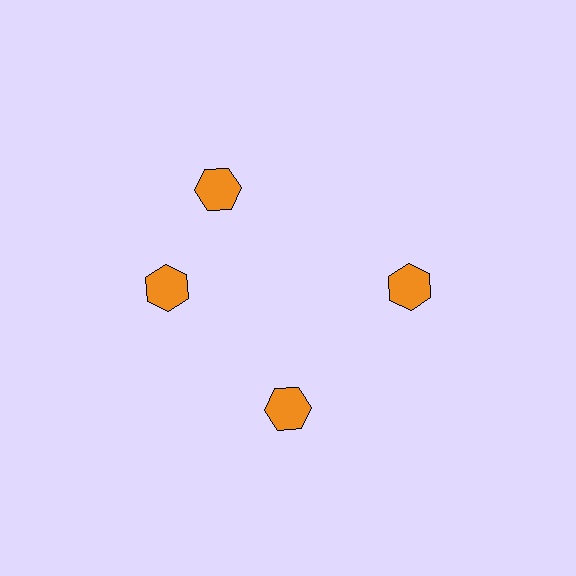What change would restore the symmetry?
The symmetry would be restored by rotating it back into even spacing with its neighbors so that all 4 hexagons sit at equal angles and equal distance from the center.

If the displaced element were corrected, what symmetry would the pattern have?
It would have 4-fold rotational symmetry — the pattern would map onto itself every 90 degrees.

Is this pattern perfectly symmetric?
No. The 4 orange hexagons are arranged in a ring, but one element near the 12 o'clock position is rotated out of alignment along the ring, breaking the 4-fold rotational symmetry.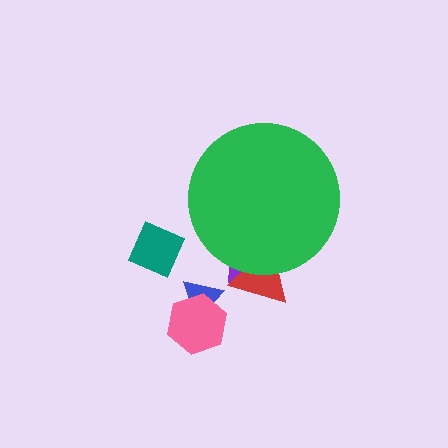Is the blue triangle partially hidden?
No, the blue triangle is fully visible.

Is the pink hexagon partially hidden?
No, the pink hexagon is fully visible.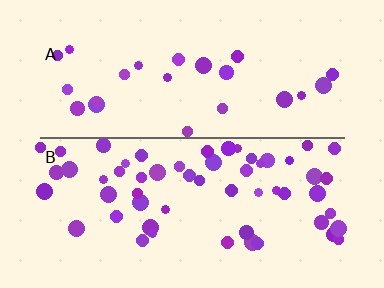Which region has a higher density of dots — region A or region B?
B (the bottom).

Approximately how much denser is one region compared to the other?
Approximately 2.5× — region B over region A.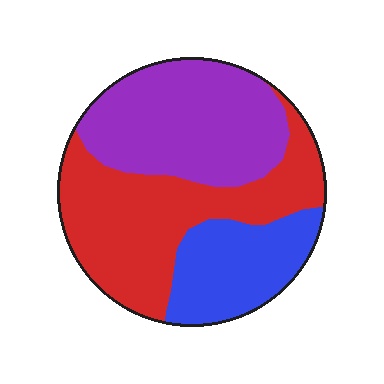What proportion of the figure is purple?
Purple covers 37% of the figure.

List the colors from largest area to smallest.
From largest to smallest: red, purple, blue.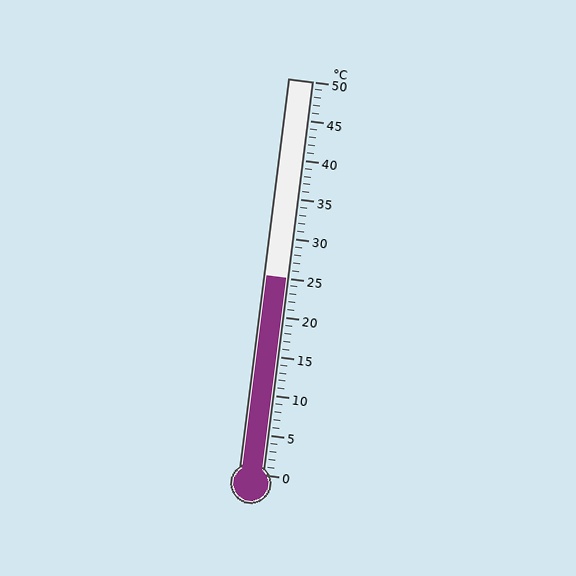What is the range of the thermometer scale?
The thermometer scale ranges from 0°C to 50°C.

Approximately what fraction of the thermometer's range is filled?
The thermometer is filled to approximately 50% of its range.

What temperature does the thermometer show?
The thermometer shows approximately 25°C.